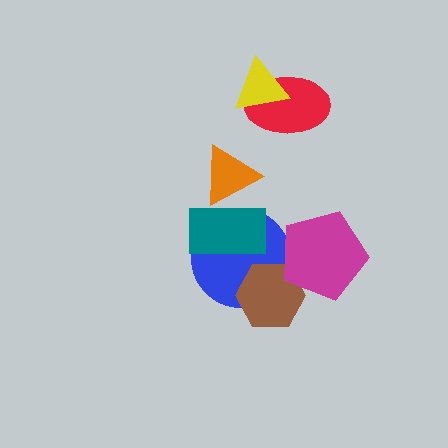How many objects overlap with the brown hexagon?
2 objects overlap with the brown hexagon.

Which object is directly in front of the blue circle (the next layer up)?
The brown hexagon is directly in front of the blue circle.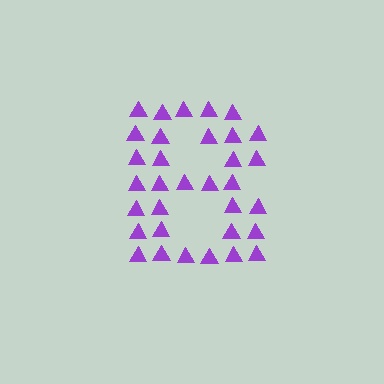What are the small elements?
The small elements are triangles.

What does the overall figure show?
The overall figure shows the letter B.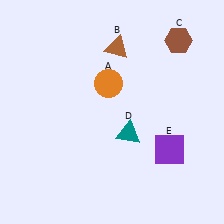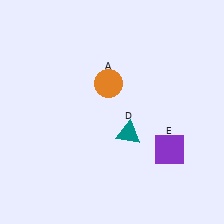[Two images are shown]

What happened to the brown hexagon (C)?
The brown hexagon (C) was removed in Image 2. It was in the top-right area of Image 1.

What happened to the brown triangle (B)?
The brown triangle (B) was removed in Image 2. It was in the top-right area of Image 1.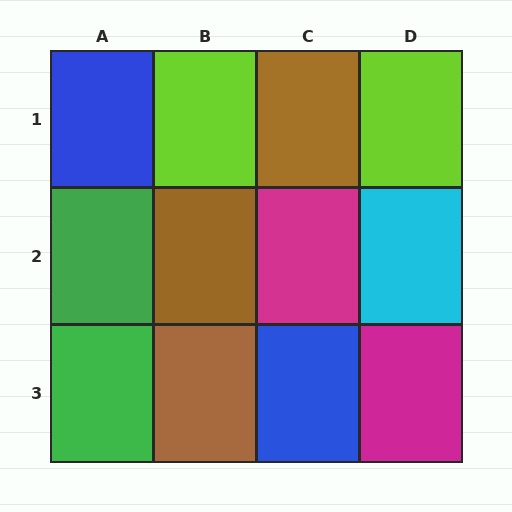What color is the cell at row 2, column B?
Brown.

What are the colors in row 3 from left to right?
Green, brown, blue, magenta.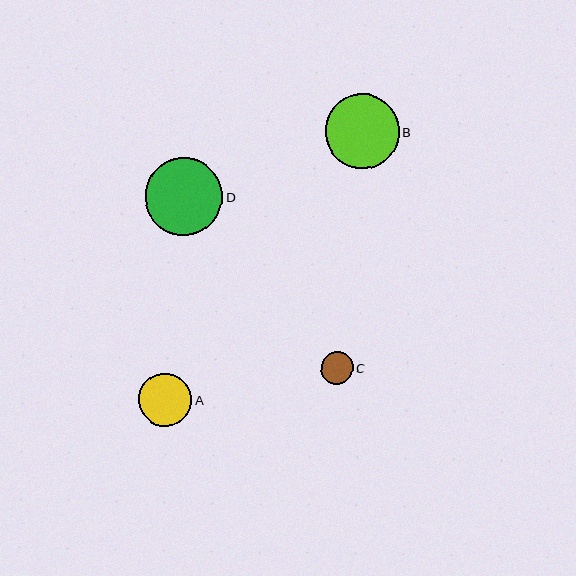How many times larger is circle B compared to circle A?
Circle B is approximately 1.4 times the size of circle A.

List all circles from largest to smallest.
From largest to smallest: D, B, A, C.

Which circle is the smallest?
Circle C is the smallest with a size of approximately 32 pixels.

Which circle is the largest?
Circle D is the largest with a size of approximately 77 pixels.